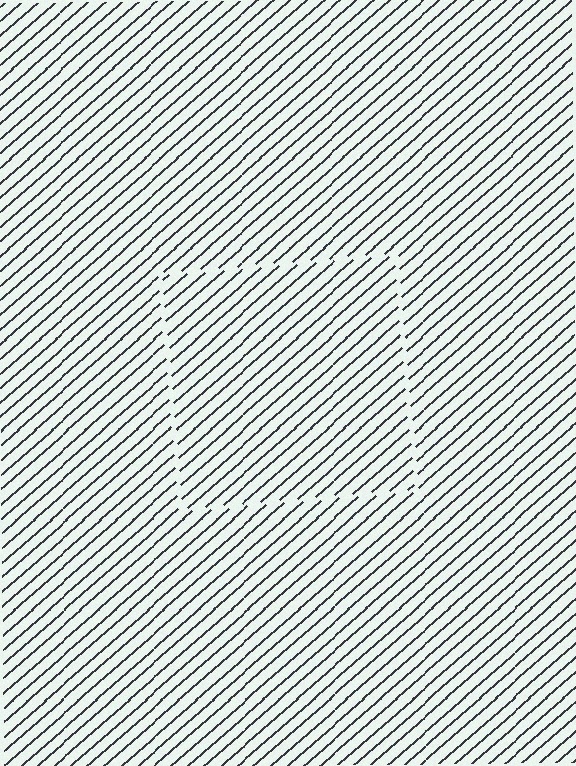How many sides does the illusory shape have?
4 sides — the line-ends trace a square.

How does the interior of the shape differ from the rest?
The interior of the shape contains the same grating, shifted by half a period — the contour is defined by the phase discontinuity where line-ends from the inner and outer gratings abut.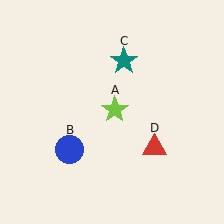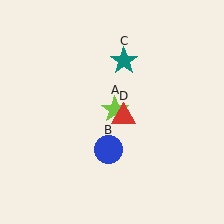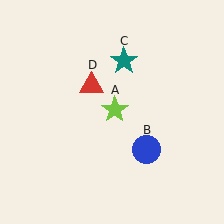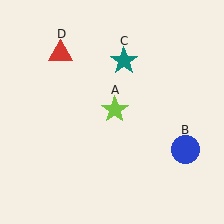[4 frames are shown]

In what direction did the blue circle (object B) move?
The blue circle (object B) moved right.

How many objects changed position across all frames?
2 objects changed position: blue circle (object B), red triangle (object D).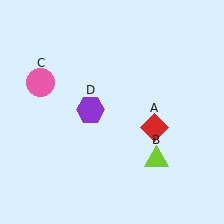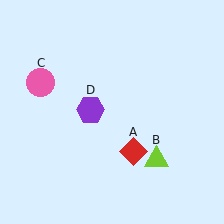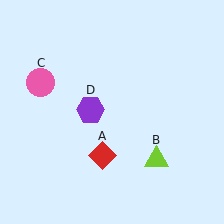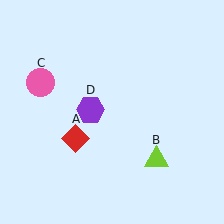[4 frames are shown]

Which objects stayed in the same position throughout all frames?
Lime triangle (object B) and pink circle (object C) and purple hexagon (object D) remained stationary.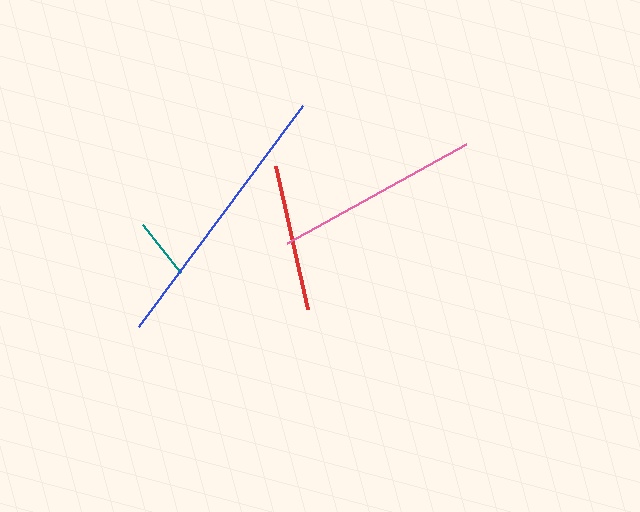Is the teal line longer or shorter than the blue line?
The blue line is longer than the teal line.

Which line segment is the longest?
The blue line is the longest at approximately 275 pixels.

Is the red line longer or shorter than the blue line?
The blue line is longer than the red line.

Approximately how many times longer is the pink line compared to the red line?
The pink line is approximately 1.4 times the length of the red line.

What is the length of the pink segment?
The pink segment is approximately 204 pixels long.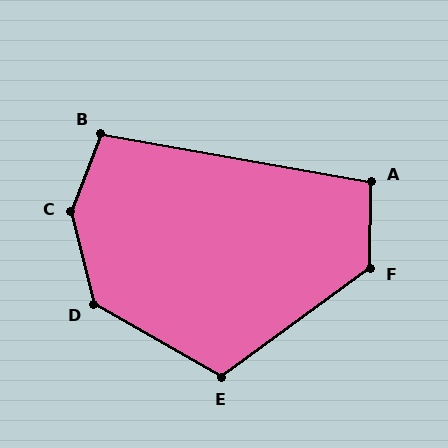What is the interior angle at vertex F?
Approximately 126 degrees (obtuse).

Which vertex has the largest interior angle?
C, at approximately 146 degrees.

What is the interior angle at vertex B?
Approximately 100 degrees (obtuse).